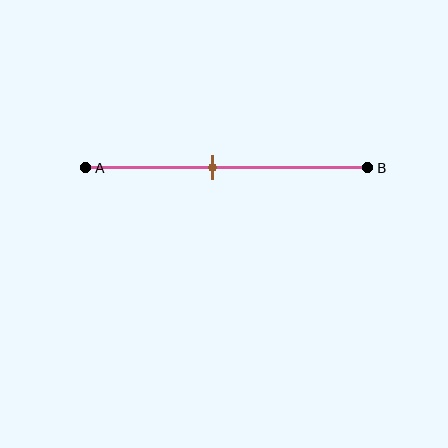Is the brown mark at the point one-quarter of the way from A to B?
No, the mark is at about 45% from A, not at the 25% one-quarter point.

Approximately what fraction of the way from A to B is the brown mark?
The brown mark is approximately 45% of the way from A to B.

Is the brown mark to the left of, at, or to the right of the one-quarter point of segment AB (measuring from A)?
The brown mark is to the right of the one-quarter point of segment AB.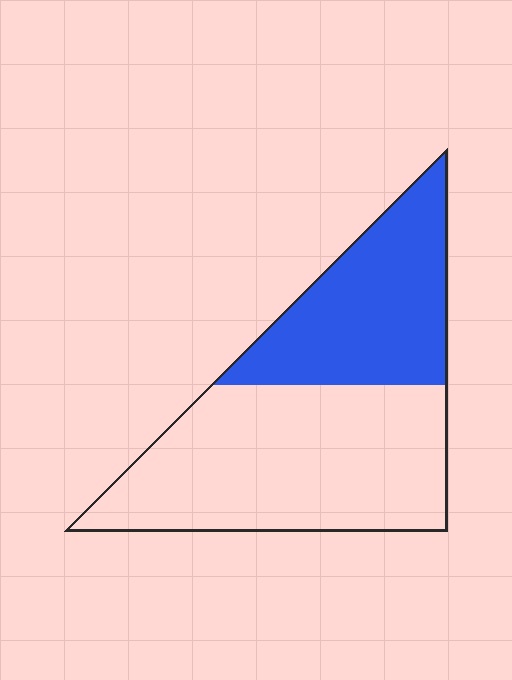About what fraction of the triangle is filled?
About three eighths (3/8).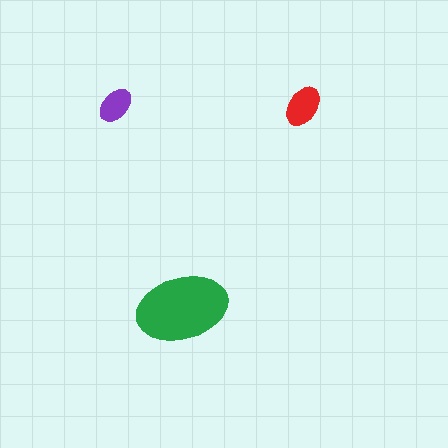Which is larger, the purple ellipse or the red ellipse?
The red one.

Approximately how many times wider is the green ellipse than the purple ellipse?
About 2.5 times wider.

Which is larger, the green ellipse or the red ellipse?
The green one.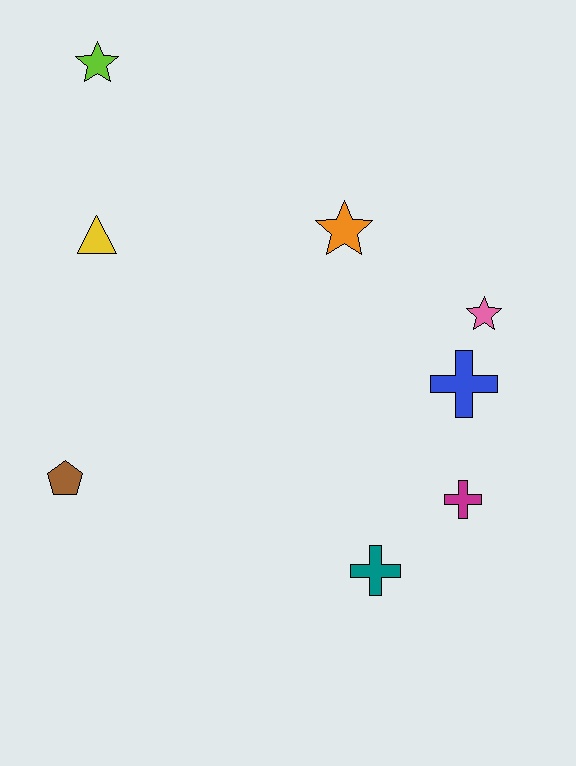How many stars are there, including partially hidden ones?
There are 3 stars.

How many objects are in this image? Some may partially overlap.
There are 8 objects.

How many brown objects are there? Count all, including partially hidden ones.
There is 1 brown object.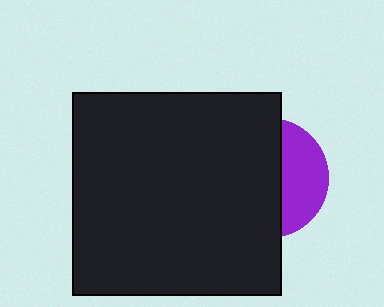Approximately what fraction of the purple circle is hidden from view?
Roughly 63% of the purple circle is hidden behind the black rectangle.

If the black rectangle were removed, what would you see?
You would see the complete purple circle.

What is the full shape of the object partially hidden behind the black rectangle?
The partially hidden object is a purple circle.